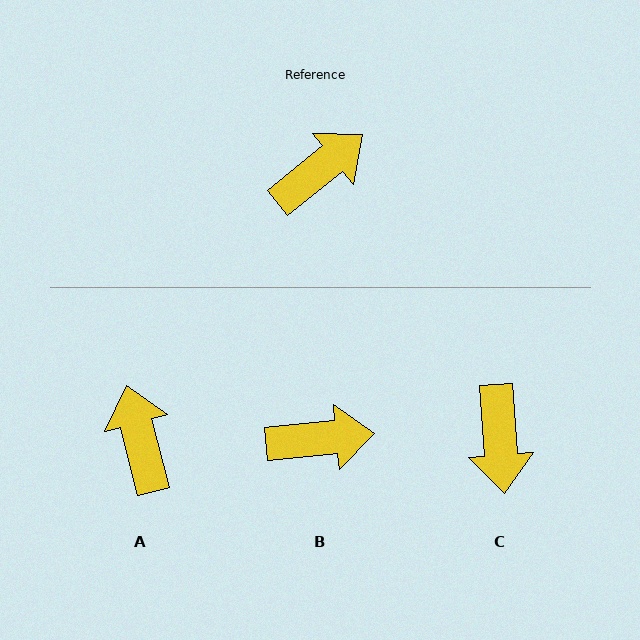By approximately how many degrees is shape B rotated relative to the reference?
Approximately 33 degrees clockwise.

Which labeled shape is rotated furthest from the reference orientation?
C, about 124 degrees away.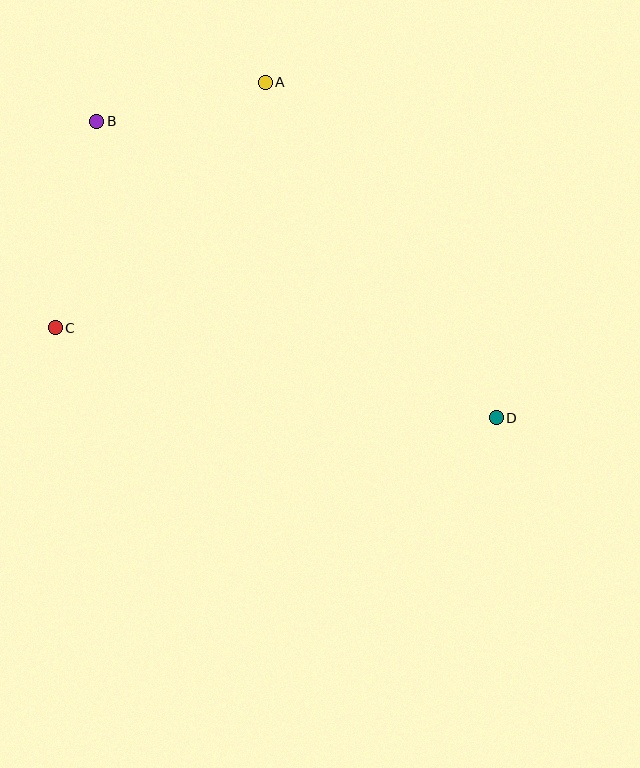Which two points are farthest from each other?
Points B and D are farthest from each other.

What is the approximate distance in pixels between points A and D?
The distance between A and D is approximately 407 pixels.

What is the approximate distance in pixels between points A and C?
The distance between A and C is approximately 323 pixels.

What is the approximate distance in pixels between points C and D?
The distance between C and D is approximately 450 pixels.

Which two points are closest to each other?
Points A and B are closest to each other.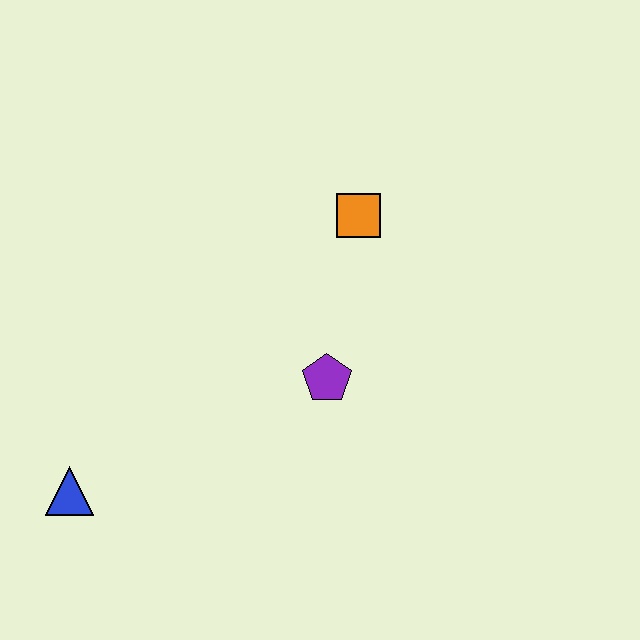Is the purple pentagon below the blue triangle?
No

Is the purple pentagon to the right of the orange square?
No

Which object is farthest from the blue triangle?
The orange square is farthest from the blue triangle.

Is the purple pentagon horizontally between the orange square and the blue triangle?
Yes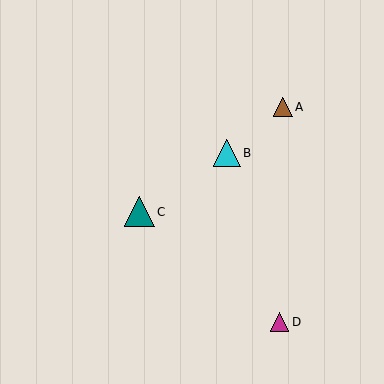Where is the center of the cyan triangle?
The center of the cyan triangle is at (227, 153).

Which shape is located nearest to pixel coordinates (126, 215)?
The teal triangle (labeled C) at (139, 212) is nearest to that location.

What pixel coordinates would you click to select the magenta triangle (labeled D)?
Click at (280, 322) to select the magenta triangle D.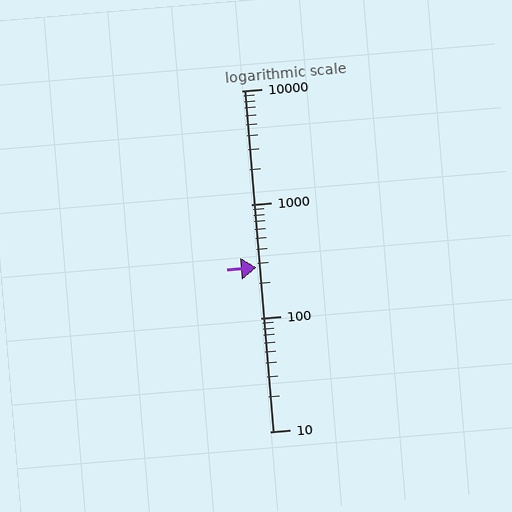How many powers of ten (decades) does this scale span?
The scale spans 3 decades, from 10 to 10000.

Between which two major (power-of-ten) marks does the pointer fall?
The pointer is between 100 and 1000.